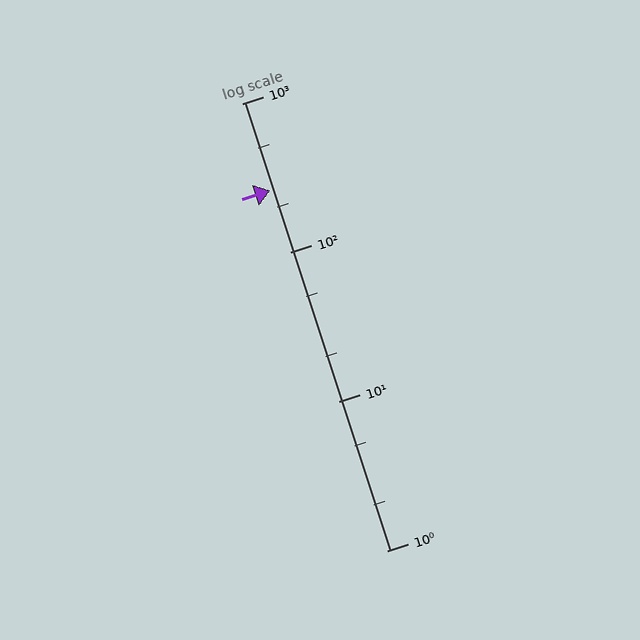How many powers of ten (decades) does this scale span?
The scale spans 3 decades, from 1 to 1000.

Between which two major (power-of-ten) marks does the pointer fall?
The pointer is between 100 and 1000.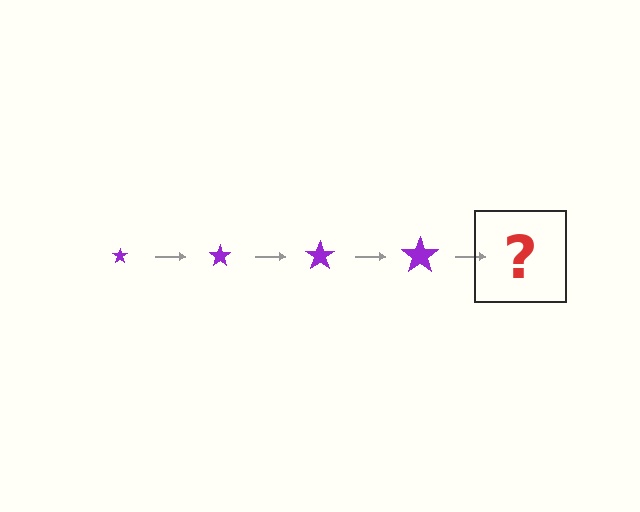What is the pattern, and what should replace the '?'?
The pattern is that the star gets progressively larger each step. The '?' should be a purple star, larger than the previous one.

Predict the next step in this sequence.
The next step is a purple star, larger than the previous one.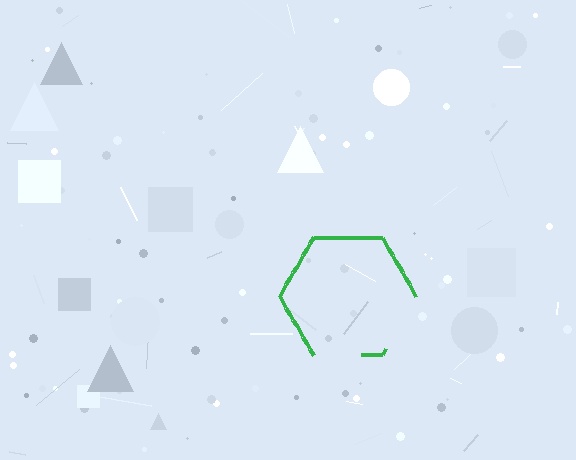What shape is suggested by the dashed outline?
The dashed outline suggests a hexagon.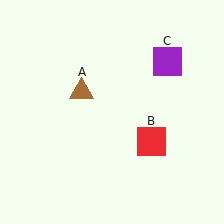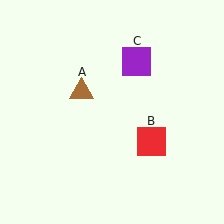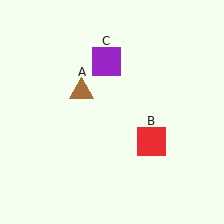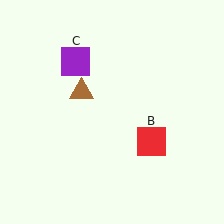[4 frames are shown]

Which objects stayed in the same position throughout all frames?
Brown triangle (object A) and red square (object B) remained stationary.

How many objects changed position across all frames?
1 object changed position: purple square (object C).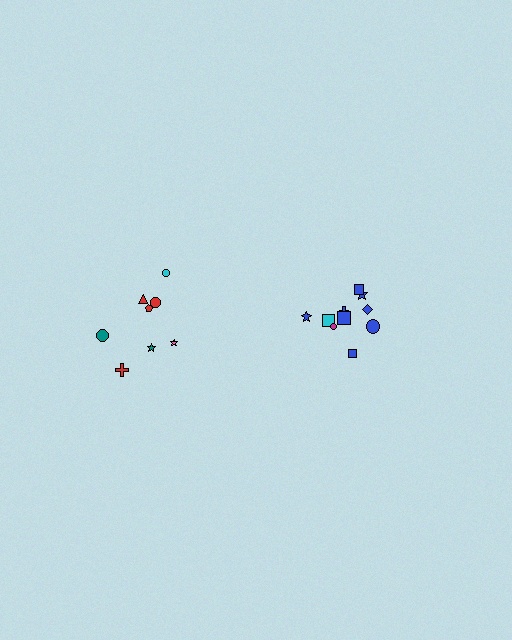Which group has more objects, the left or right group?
The right group.